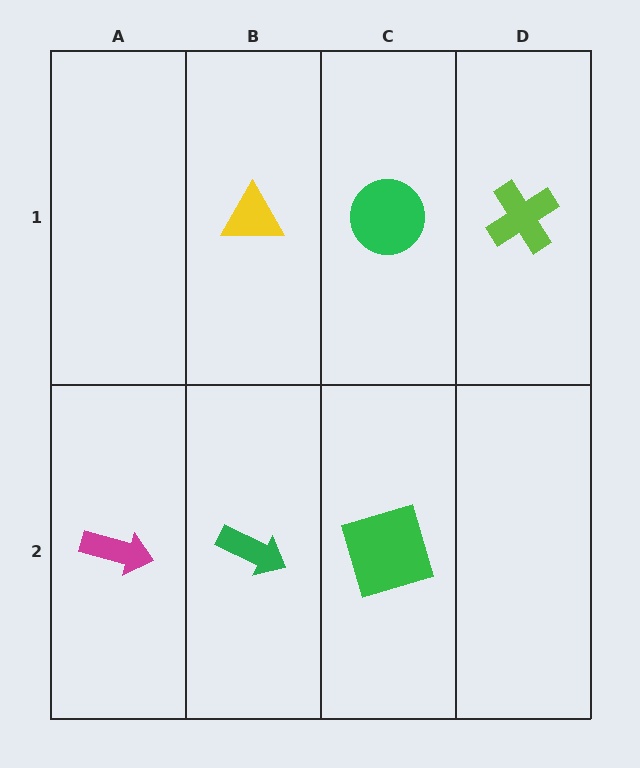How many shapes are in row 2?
3 shapes.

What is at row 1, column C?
A green circle.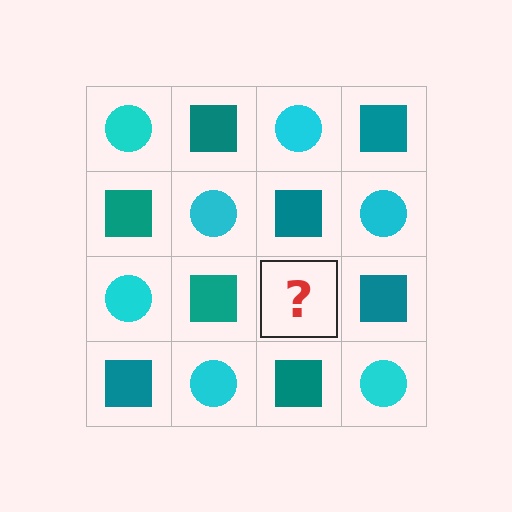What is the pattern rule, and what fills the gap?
The rule is that it alternates cyan circle and teal square in a checkerboard pattern. The gap should be filled with a cyan circle.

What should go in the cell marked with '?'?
The missing cell should contain a cyan circle.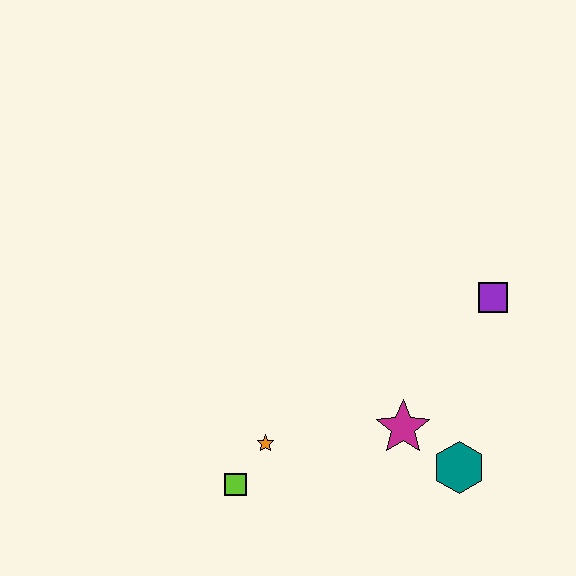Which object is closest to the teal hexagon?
The magenta star is closest to the teal hexagon.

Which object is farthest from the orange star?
The purple square is farthest from the orange star.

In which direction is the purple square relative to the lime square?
The purple square is to the right of the lime square.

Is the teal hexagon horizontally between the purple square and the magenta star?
Yes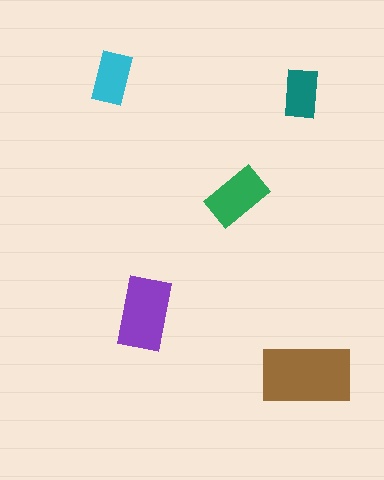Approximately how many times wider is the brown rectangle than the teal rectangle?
About 2 times wider.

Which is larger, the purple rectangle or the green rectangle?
The purple one.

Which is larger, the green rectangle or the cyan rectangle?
The green one.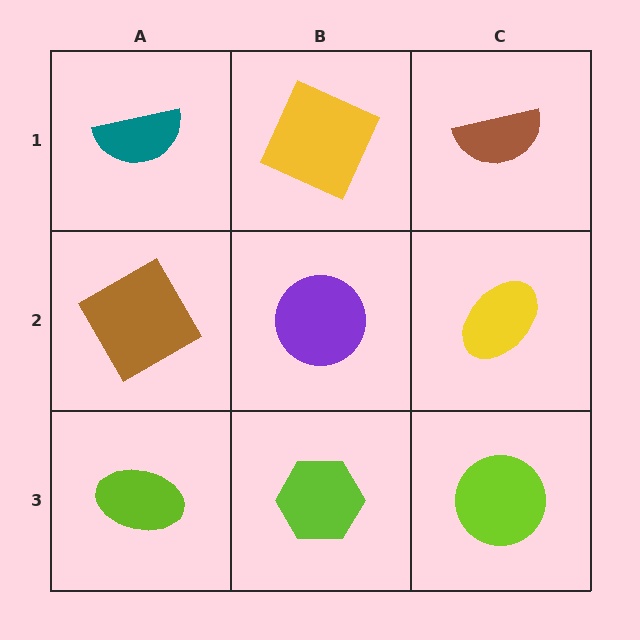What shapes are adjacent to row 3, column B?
A purple circle (row 2, column B), a lime ellipse (row 3, column A), a lime circle (row 3, column C).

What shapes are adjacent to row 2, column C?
A brown semicircle (row 1, column C), a lime circle (row 3, column C), a purple circle (row 2, column B).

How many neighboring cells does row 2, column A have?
3.